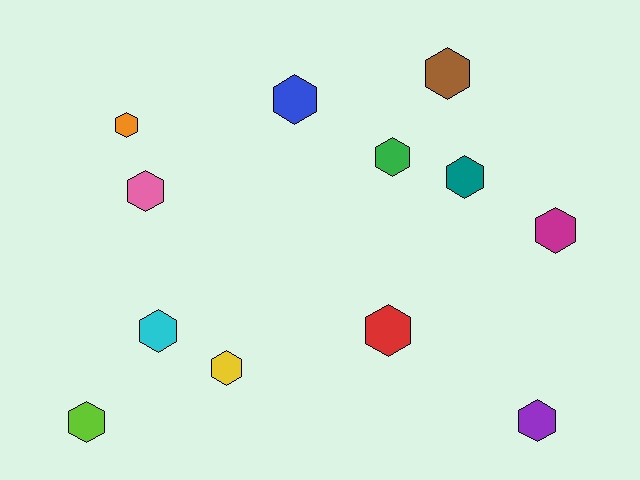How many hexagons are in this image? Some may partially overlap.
There are 12 hexagons.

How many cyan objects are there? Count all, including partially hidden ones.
There is 1 cyan object.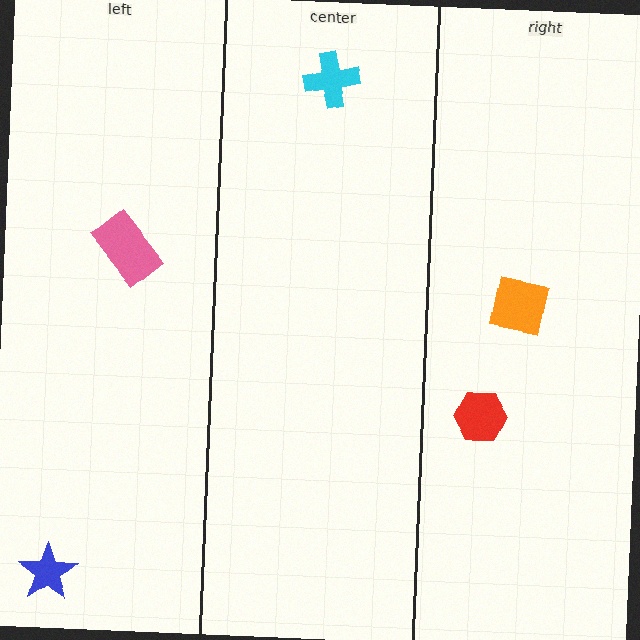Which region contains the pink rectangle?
The left region.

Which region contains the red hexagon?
The right region.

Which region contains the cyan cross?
The center region.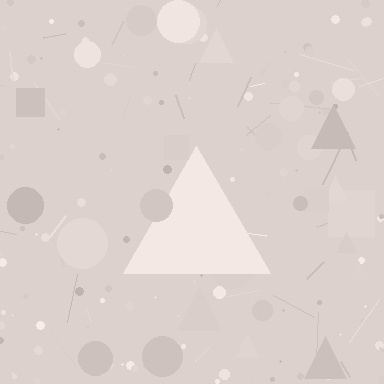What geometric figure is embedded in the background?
A triangle is embedded in the background.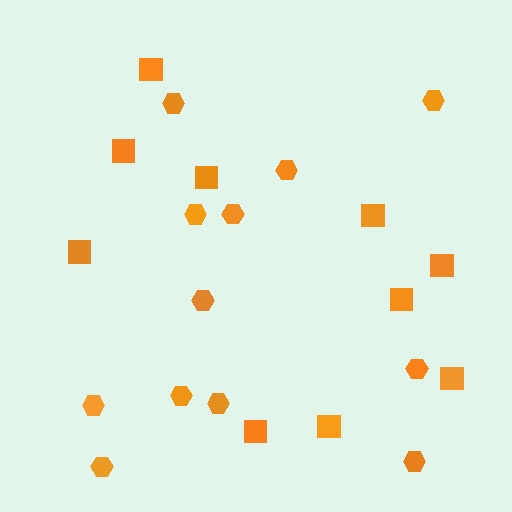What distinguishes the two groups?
There are 2 groups: one group of hexagons (12) and one group of squares (10).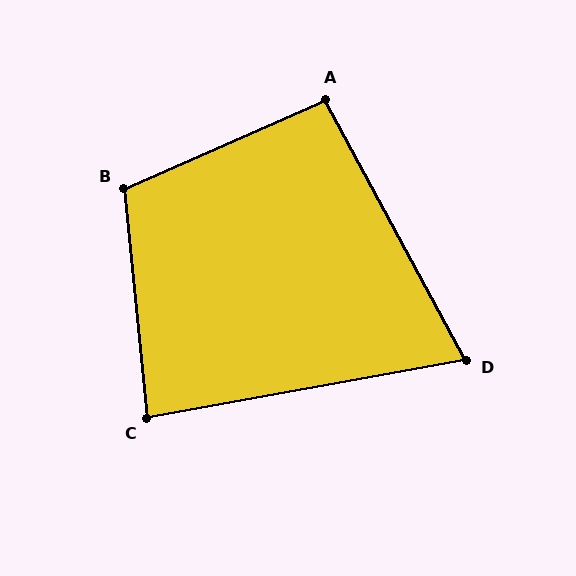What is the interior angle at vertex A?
Approximately 95 degrees (approximately right).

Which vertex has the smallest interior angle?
D, at approximately 72 degrees.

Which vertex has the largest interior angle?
B, at approximately 108 degrees.